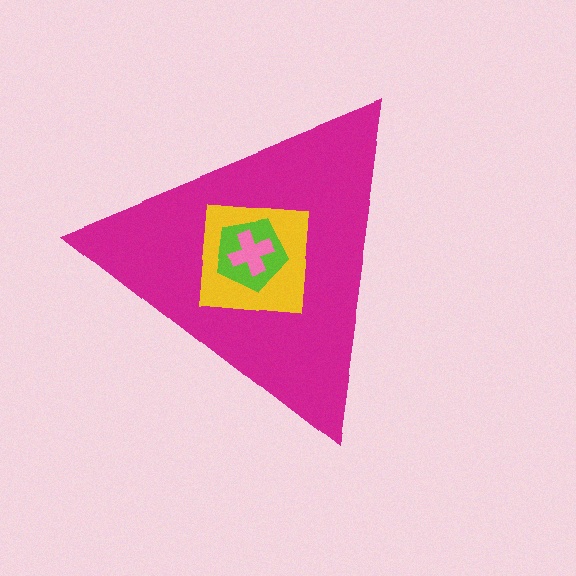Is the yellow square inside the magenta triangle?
Yes.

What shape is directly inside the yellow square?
The lime pentagon.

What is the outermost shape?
The magenta triangle.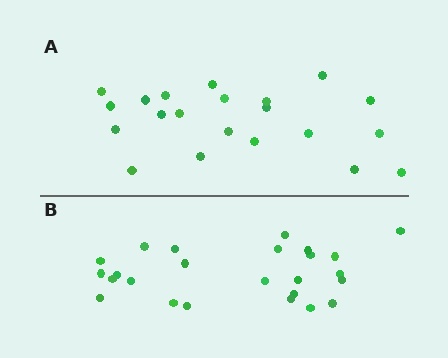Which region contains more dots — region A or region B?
Region B (the bottom region) has more dots.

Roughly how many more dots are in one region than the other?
Region B has about 4 more dots than region A.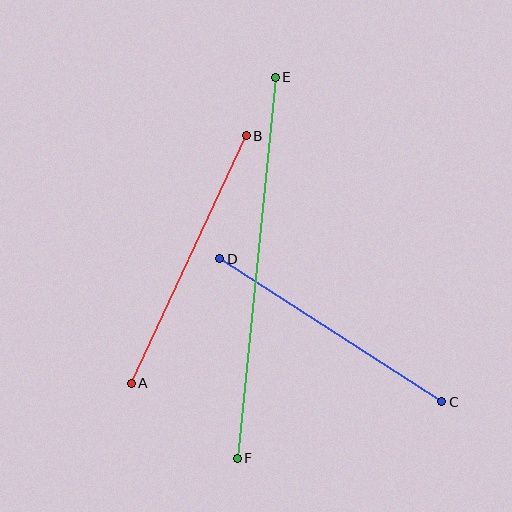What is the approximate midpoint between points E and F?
The midpoint is at approximately (256, 268) pixels.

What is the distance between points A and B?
The distance is approximately 273 pixels.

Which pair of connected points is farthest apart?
Points E and F are farthest apart.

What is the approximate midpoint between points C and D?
The midpoint is at approximately (331, 330) pixels.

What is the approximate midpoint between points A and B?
The midpoint is at approximately (189, 260) pixels.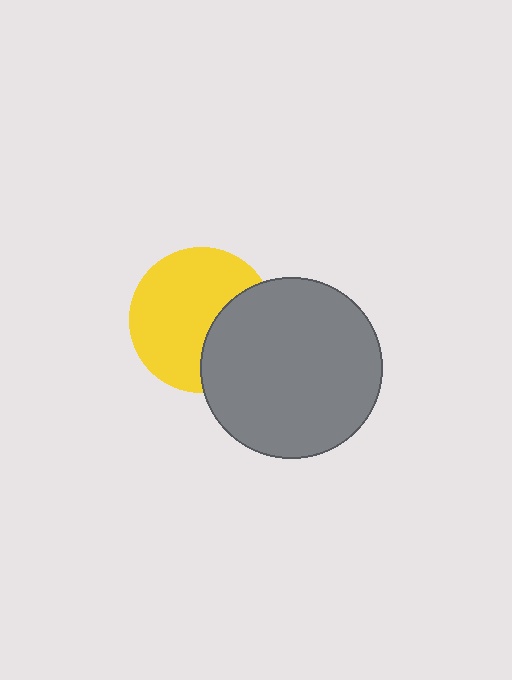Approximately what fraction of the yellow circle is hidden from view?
Roughly 33% of the yellow circle is hidden behind the gray circle.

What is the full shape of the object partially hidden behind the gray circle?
The partially hidden object is a yellow circle.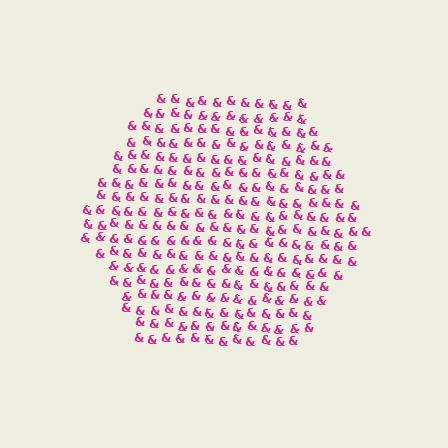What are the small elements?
The small elements are ampersands.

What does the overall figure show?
The overall figure shows a hexagon.